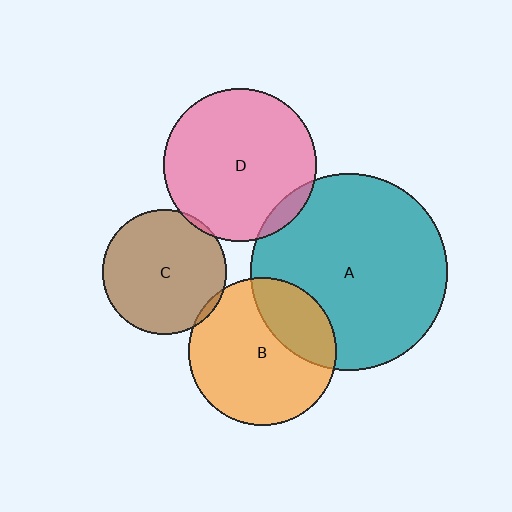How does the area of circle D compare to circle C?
Approximately 1.5 times.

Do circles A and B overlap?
Yes.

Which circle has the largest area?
Circle A (teal).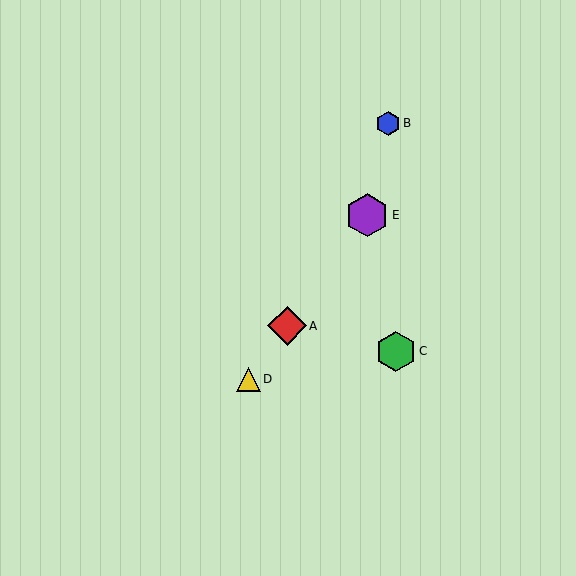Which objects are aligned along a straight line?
Objects A, D, E are aligned along a straight line.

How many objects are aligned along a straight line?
3 objects (A, D, E) are aligned along a straight line.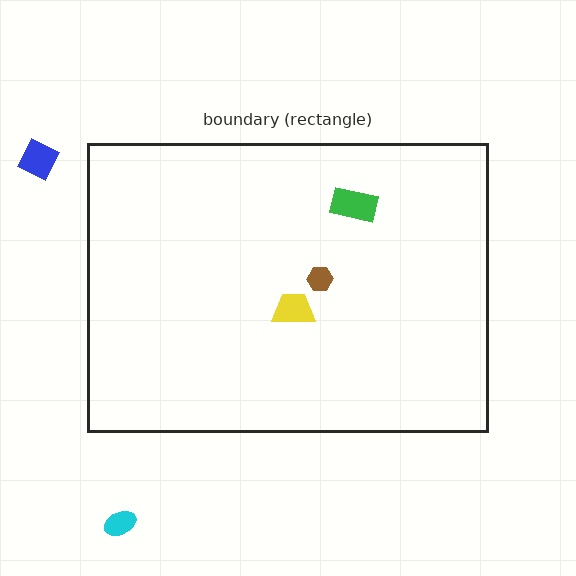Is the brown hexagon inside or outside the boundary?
Inside.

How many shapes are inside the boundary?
3 inside, 2 outside.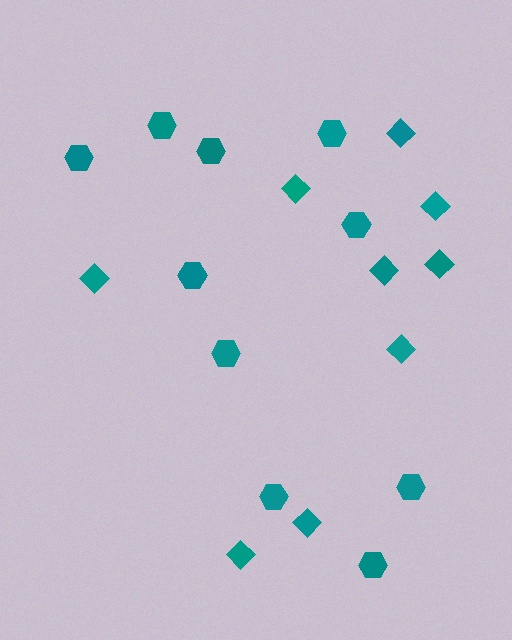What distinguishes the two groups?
There are 2 groups: one group of hexagons (10) and one group of diamonds (9).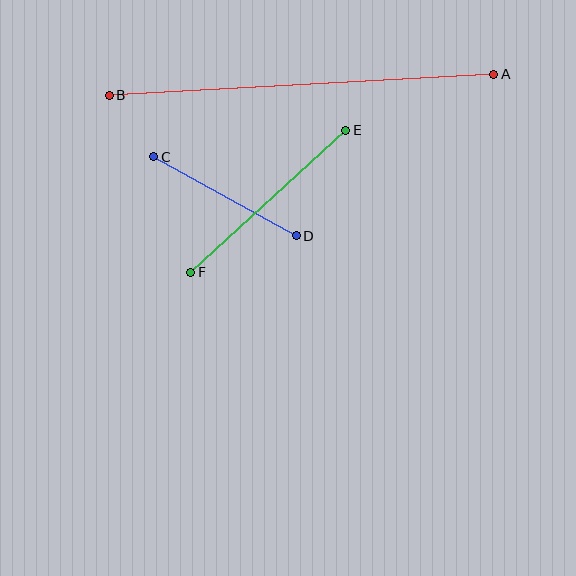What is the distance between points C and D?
The distance is approximately 163 pixels.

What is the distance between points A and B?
The distance is approximately 385 pixels.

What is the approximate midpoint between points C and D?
The midpoint is at approximately (225, 196) pixels.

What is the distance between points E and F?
The distance is approximately 210 pixels.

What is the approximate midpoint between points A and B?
The midpoint is at approximately (301, 85) pixels.